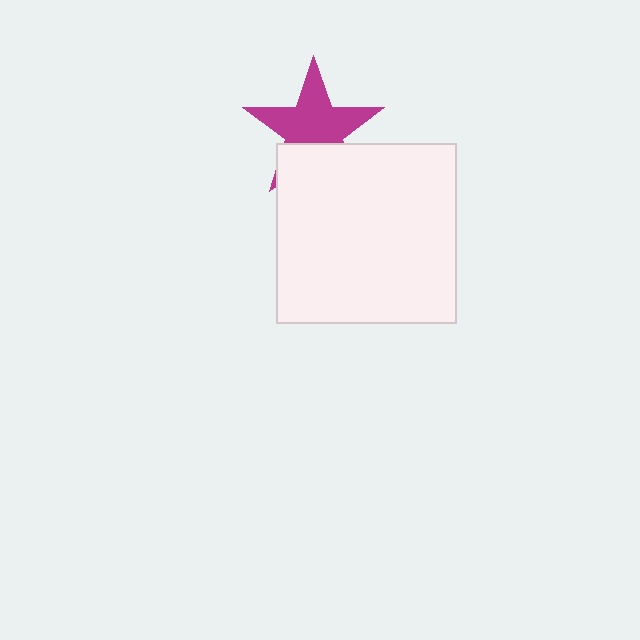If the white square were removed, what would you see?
You would see the complete magenta star.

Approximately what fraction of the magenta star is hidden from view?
Roughly 33% of the magenta star is hidden behind the white square.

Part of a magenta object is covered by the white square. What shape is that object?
It is a star.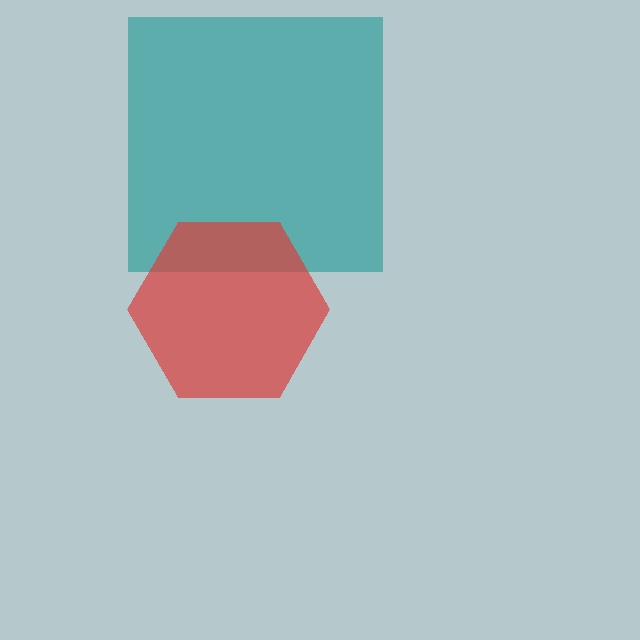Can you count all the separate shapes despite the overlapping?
Yes, there are 2 separate shapes.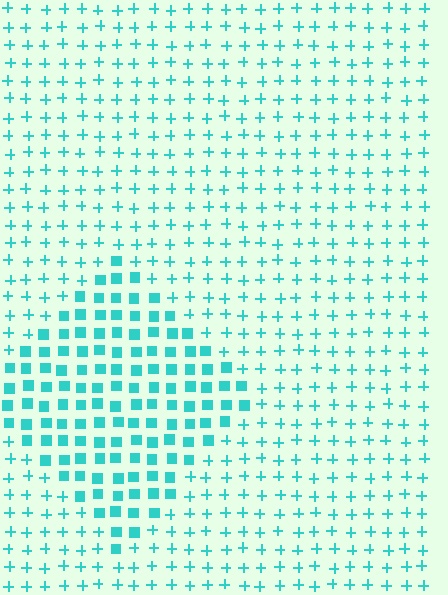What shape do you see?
I see a diamond.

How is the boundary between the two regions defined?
The boundary is defined by a change in element shape: squares inside vs. plus signs outside. All elements share the same color and spacing.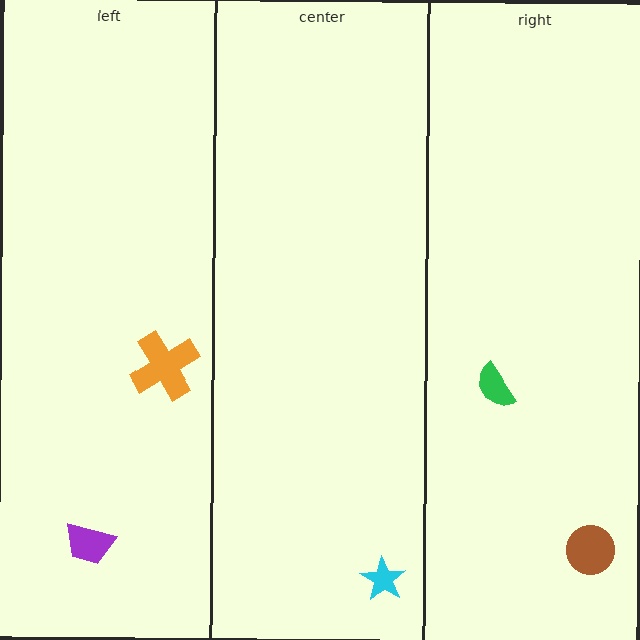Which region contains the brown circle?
The right region.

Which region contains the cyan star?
The center region.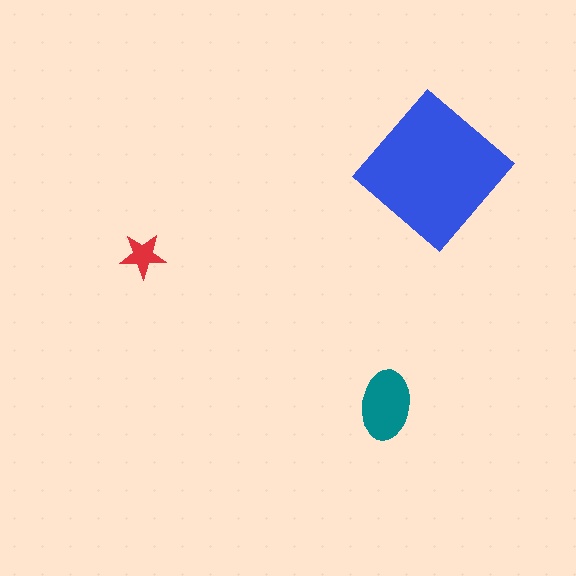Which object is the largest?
The blue diamond.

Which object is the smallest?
The red star.